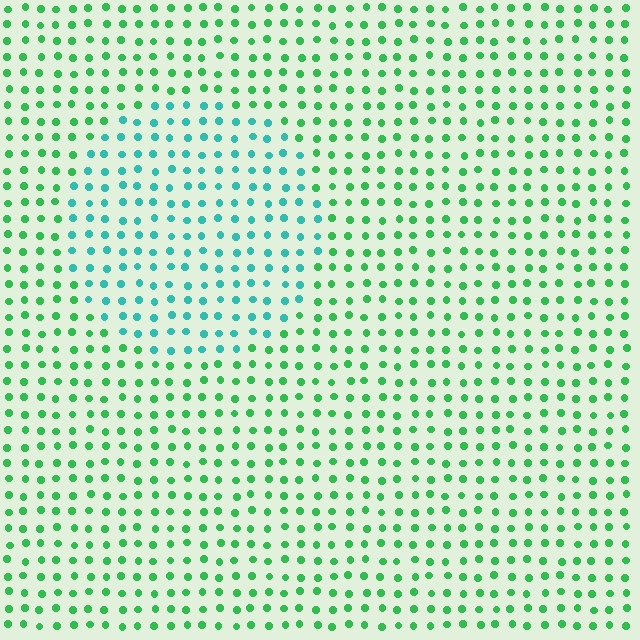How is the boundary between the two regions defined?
The boundary is defined purely by a slight shift in hue (about 41 degrees). Spacing, size, and orientation are identical on both sides.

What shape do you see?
I see a circle.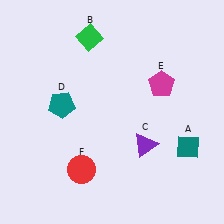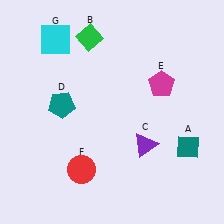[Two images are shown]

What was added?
A cyan square (G) was added in Image 2.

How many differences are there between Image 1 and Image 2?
There is 1 difference between the two images.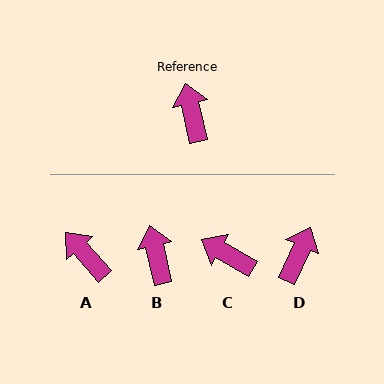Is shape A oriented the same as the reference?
No, it is off by about 30 degrees.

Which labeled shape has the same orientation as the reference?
B.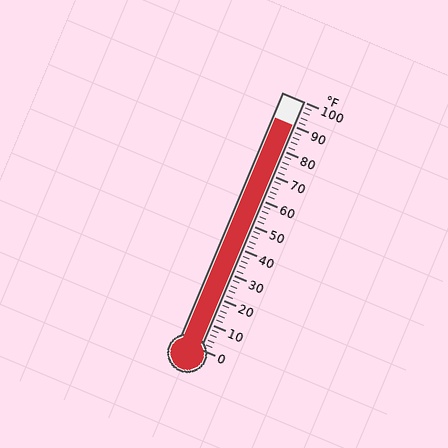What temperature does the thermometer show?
The thermometer shows approximately 90°F.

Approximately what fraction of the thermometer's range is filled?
The thermometer is filled to approximately 90% of its range.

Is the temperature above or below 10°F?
The temperature is above 10°F.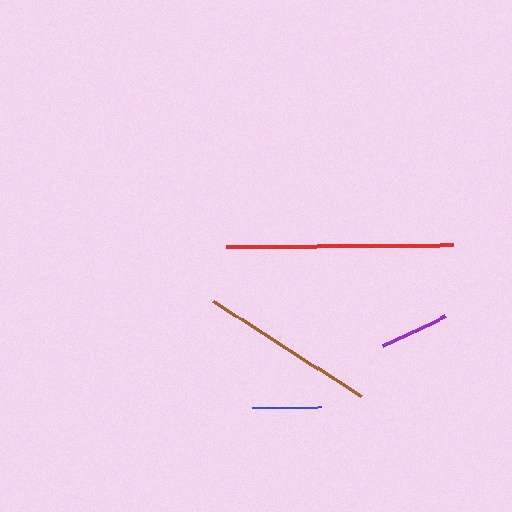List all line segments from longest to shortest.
From longest to shortest: red, brown, blue, purple.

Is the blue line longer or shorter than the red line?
The red line is longer than the blue line.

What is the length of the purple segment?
The purple segment is approximately 69 pixels long.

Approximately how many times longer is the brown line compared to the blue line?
The brown line is approximately 2.5 times the length of the blue line.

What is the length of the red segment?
The red segment is approximately 227 pixels long.